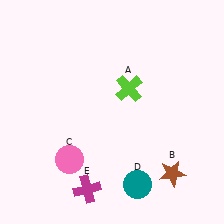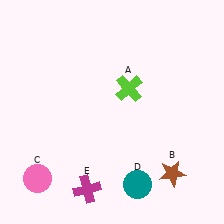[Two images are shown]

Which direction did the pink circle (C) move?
The pink circle (C) moved left.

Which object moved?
The pink circle (C) moved left.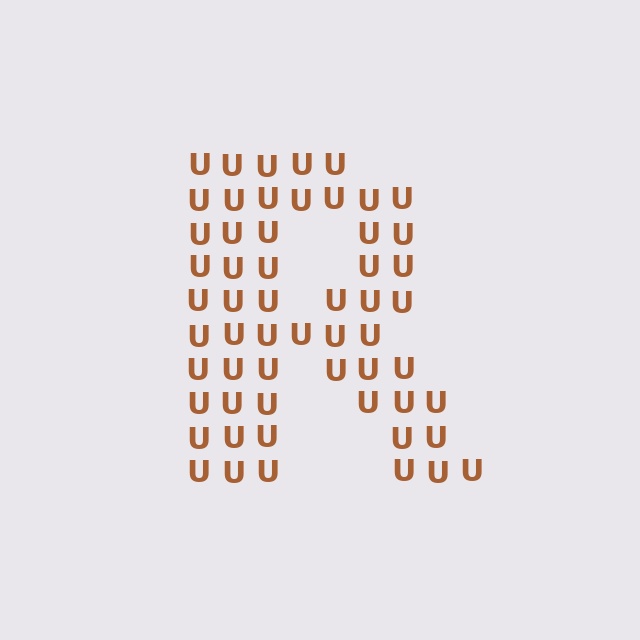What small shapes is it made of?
It is made of small letter U's.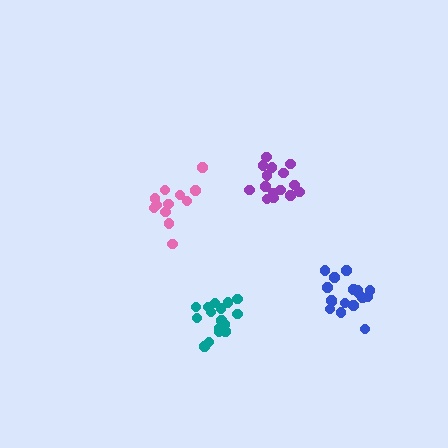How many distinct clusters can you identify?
There are 4 distinct clusters.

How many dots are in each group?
Group 1: 12 dots, Group 2: 16 dots, Group 3: 17 dots, Group 4: 15 dots (60 total).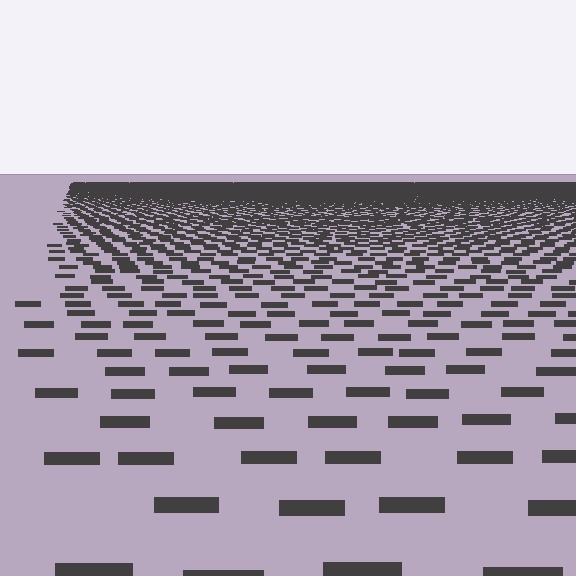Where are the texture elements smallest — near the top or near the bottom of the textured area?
Near the top.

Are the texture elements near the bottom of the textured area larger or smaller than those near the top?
Larger. Near the bottom, elements are closer to the viewer and appear at a bigger on-screen size.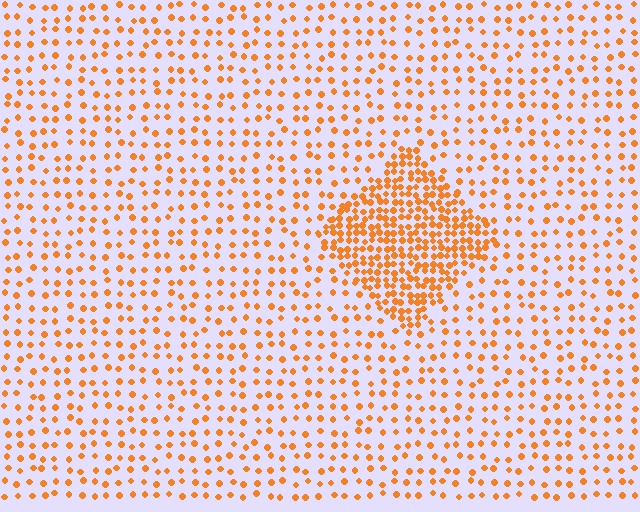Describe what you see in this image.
The image contains small orange elements arranged at two different densities. A diamond-shaped region is visible where the elements are more densely packed than the surrounding area.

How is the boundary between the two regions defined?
The boundary is defined by a change in element density (approximately 2.7x ratio). All elements are the same color, size, and shape.